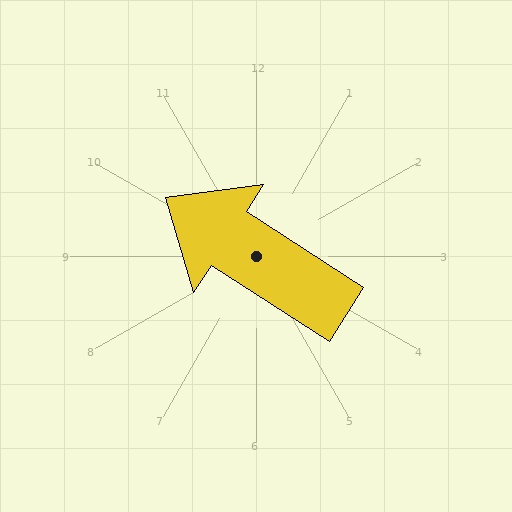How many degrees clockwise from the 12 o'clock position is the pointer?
Approximately 303 degrees.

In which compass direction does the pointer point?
Northwest.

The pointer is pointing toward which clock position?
Roughly 10 o'clock.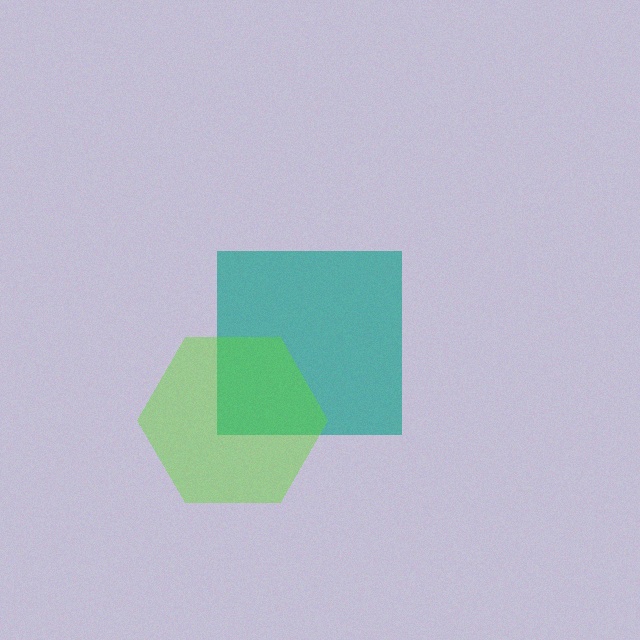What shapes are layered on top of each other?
The layered shapes are: a teal square, a lime hexagon.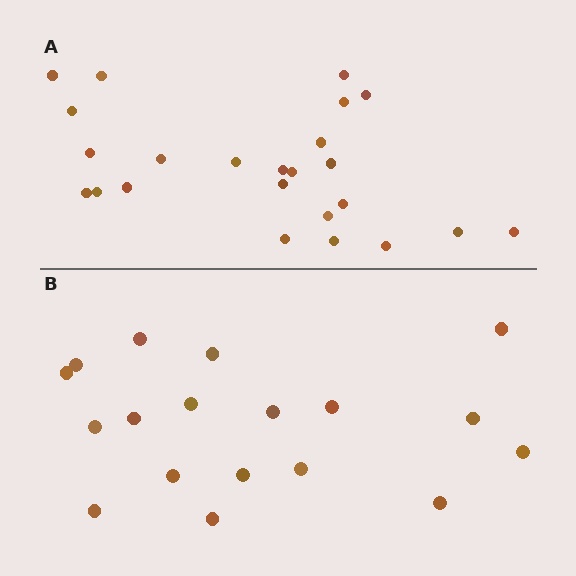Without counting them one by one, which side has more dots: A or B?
Region A (the top region) has more dots.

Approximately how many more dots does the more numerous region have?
Region A has about 6 more dots than region B.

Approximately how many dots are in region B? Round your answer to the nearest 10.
About 20 dots. (The exact count is 18, which rounds to 20.)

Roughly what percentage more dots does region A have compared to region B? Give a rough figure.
About 35% more.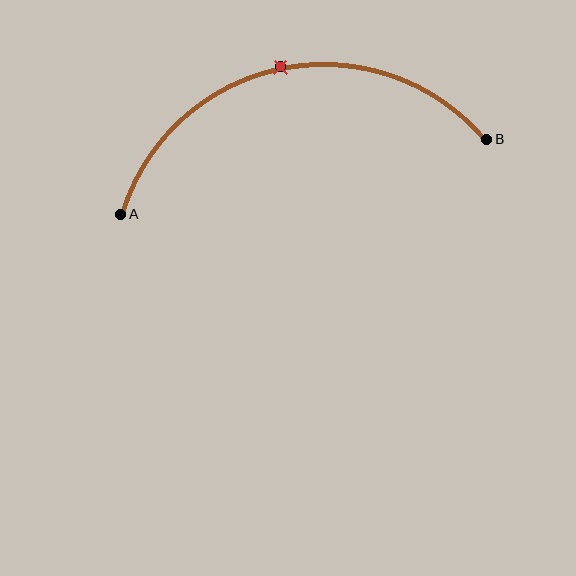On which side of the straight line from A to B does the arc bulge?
The arc bulges above the straight line connecting A and B.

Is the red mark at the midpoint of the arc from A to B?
Yes. The red mark lies on the arc at equal arc-length from both A and B — it is the arc midpoint.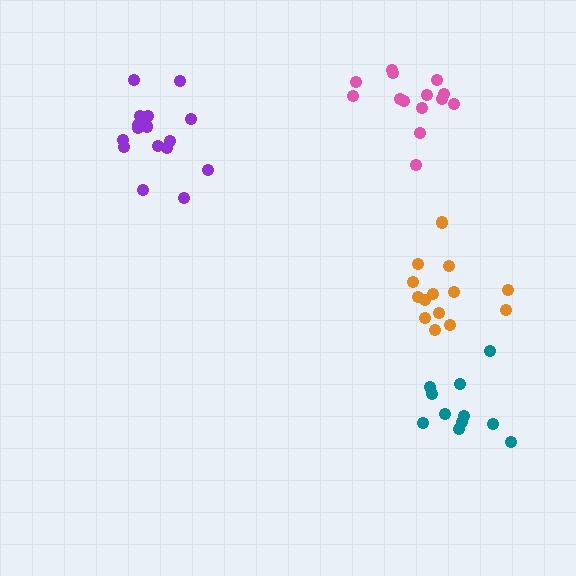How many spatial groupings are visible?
There are 4 spatial groupings.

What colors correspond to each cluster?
The clusters are colored: pink, teal, orange, purple.